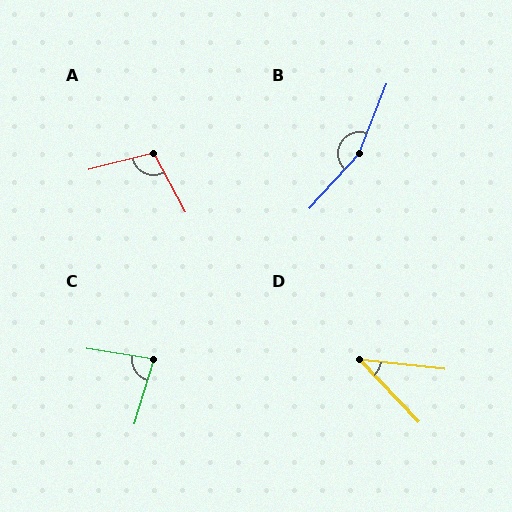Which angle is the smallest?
D, at approximately 41 degrees.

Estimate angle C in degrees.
Approximately 83 degrees.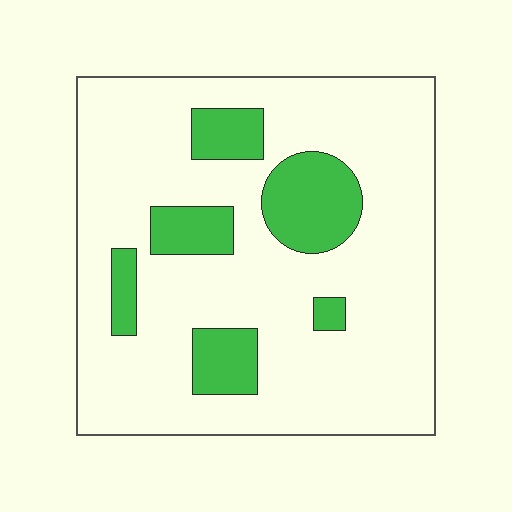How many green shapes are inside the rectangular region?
6.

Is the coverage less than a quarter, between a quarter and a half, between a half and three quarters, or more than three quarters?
Less than a quarter.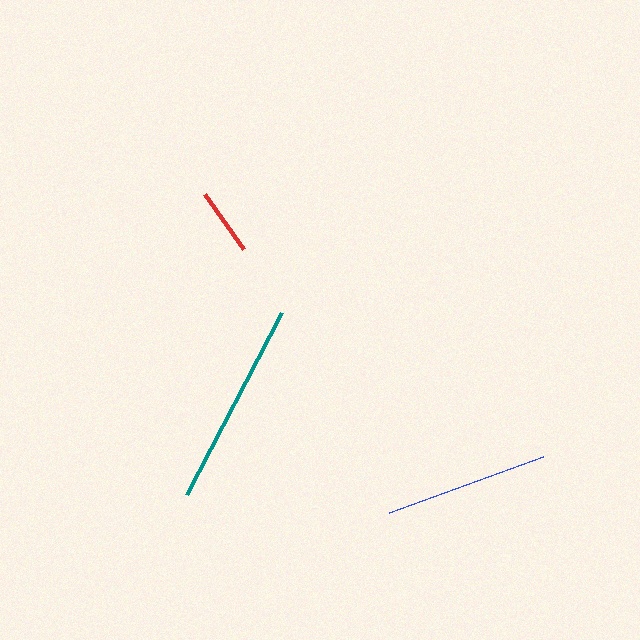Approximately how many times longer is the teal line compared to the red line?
The teal line is approximately 3.0 times the length of the red line.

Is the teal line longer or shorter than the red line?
The teal line is longer than the red line.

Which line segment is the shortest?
The red line is the shortest at approximately 67 pixels.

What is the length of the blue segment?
The blue segment is approximately 164 pixels long.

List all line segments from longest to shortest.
From longest to shortest: teal, blue, red.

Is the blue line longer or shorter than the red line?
The blue line is longer than the red line.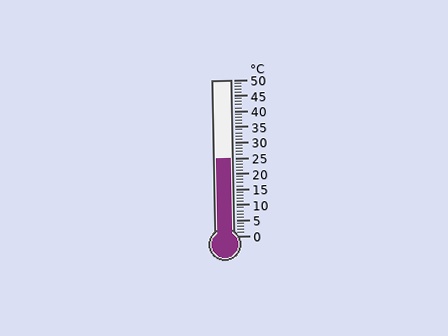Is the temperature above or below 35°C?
The temperature is below 35°C.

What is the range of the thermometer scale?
The thermometer scale ranges from 0°C to 50°C.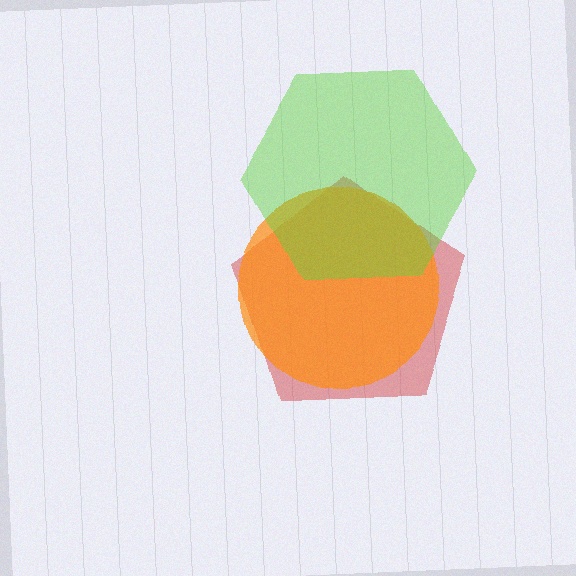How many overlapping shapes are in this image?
There are 3 overlapping shapes in the image.